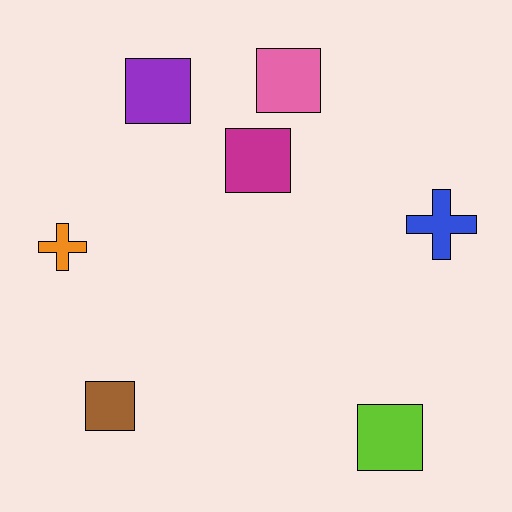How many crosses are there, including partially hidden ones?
There are 2 crosses.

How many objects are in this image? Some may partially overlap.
There are 7 objects.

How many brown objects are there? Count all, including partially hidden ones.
There is 1 brown object.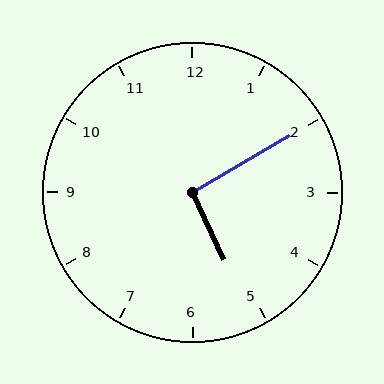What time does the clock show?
5:10.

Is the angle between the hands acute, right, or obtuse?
It is right.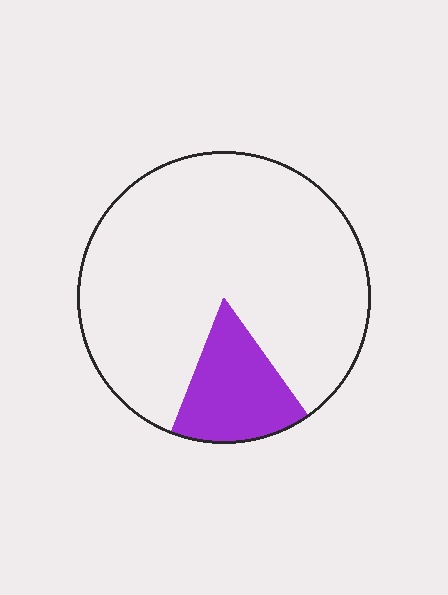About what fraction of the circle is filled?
About one sixth (1/6).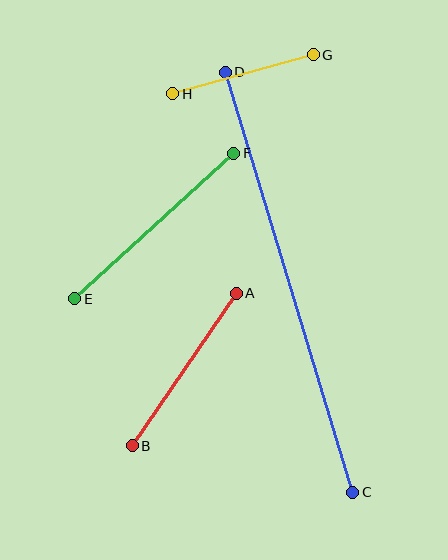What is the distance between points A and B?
The distance is approximately 185 pixels.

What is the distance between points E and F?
The distance is approximately 216 pixels.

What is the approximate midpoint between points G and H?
The midpoint is at approximately (243, 74) pixels.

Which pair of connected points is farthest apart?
Points C and D are farthest apart.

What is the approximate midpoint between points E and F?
The midpoint is at approximately (154, 226) pixels.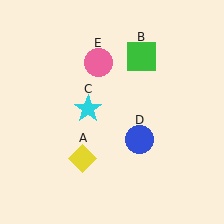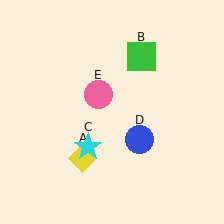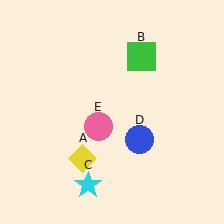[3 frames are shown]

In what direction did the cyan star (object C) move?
The cyan star (object C) moved down.